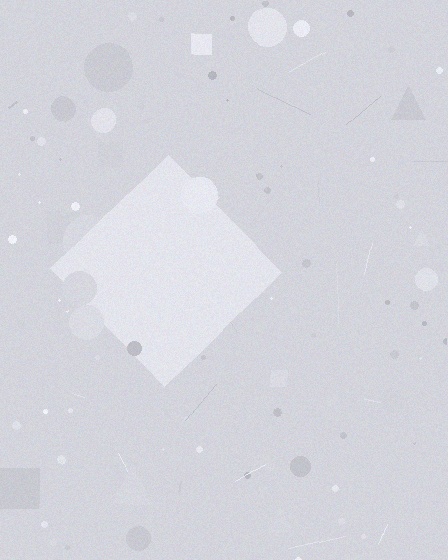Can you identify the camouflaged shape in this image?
The camouflaged shape is a diamond.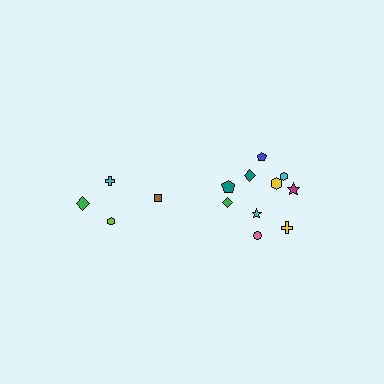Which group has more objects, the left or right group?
The right group.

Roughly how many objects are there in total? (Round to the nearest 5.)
Roughly 15 objects in total.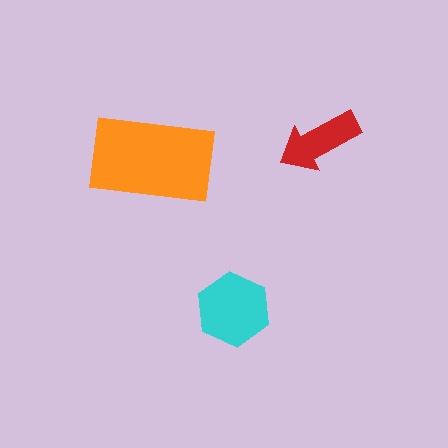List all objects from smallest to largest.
The red arrow, the cyan hexagon, the orange rectangle.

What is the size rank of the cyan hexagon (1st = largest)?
2nd.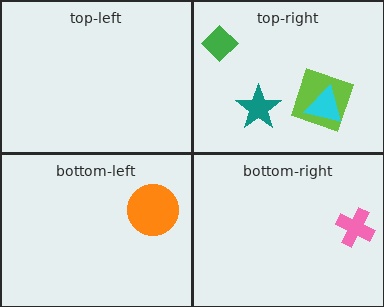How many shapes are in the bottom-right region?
1.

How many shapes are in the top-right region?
4.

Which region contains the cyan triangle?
The top-right region.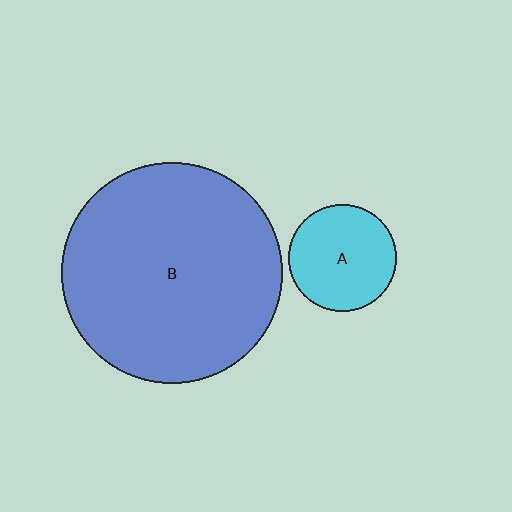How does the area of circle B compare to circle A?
Approximately 4.2 times.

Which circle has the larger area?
Circle B (blue).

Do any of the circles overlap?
No, none of the circles overlap.